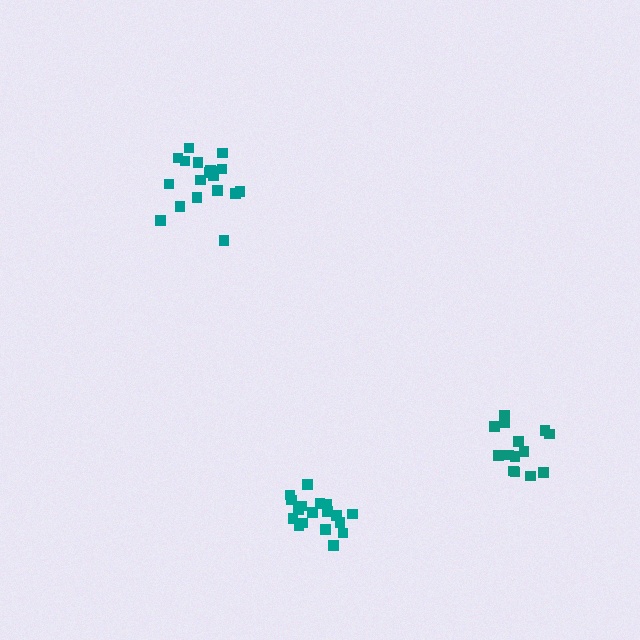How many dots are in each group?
Group 1: 19 dots, Group 2: 19 dots, Group 3: 14 dots (52 total).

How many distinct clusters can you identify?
There are 3 distinct clusters.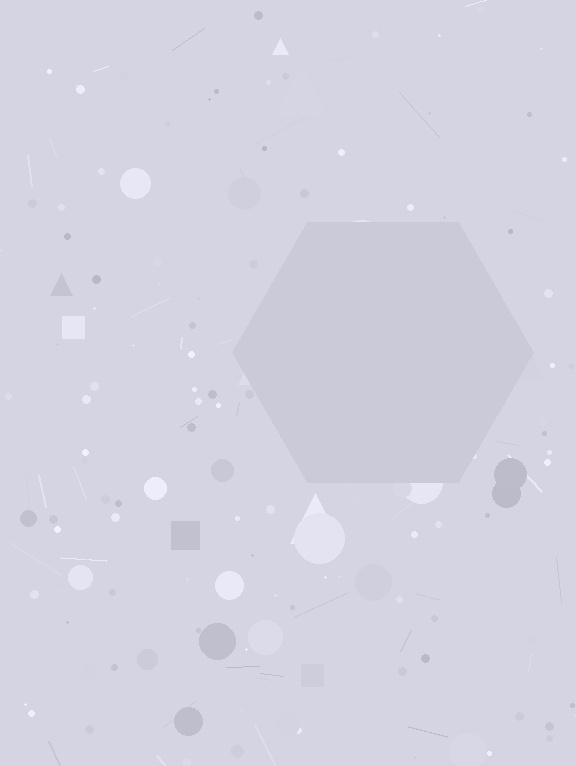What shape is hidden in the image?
A hexagon is hidden in the image.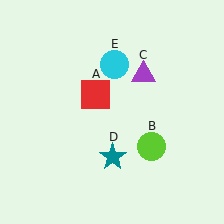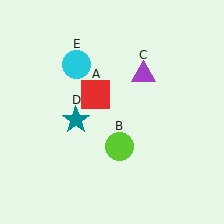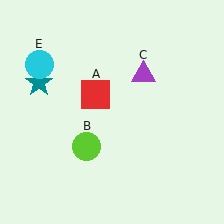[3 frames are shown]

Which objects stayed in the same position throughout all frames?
Red square (object A) and purple triangle (object C) remained stationary.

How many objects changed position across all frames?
3 objects changed position: lime circle (object B), teal star (object D), cyan circle (object E).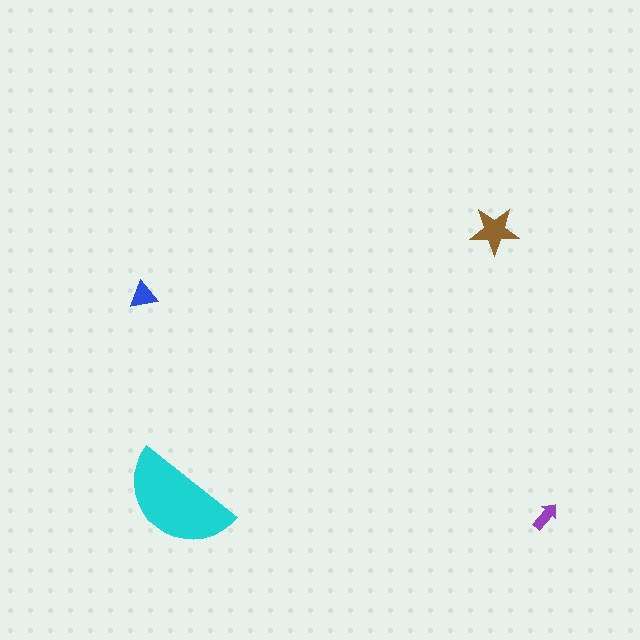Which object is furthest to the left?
The blue triangle is leftmost.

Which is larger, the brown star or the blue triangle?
The brown star.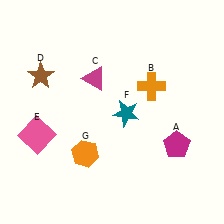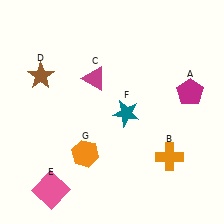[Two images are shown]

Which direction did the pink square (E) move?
The pink square (E) moved down.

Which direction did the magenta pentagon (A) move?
The magenta pentagon (A) moved up.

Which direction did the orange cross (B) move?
The orange cross (B) moved down.